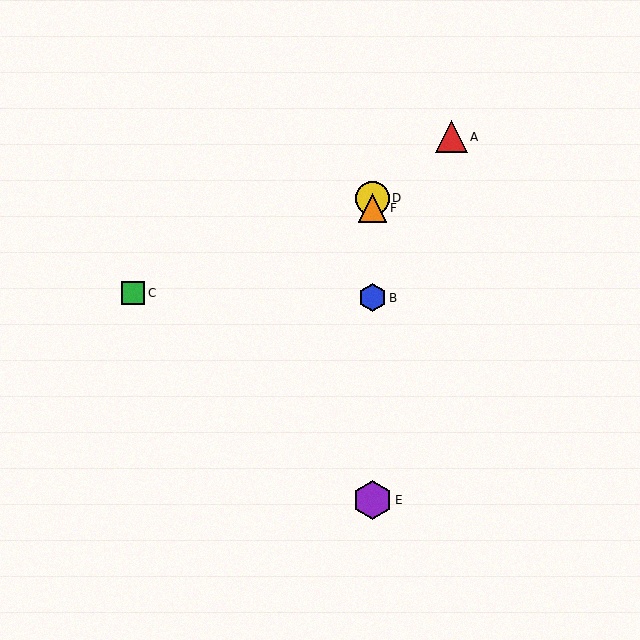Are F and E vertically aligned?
Yes, both are at x≈372.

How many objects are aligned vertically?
4 objects (B, D, E, F) are aligned vertically.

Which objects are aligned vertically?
Objects B, D, E, F are aligned vertically.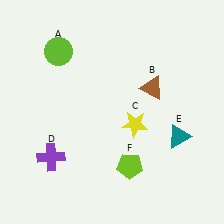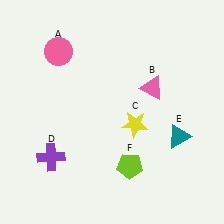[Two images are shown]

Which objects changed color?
A changed from lime to pink. B changed from brown to pink.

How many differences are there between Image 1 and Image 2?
There are 2 differences between the two images.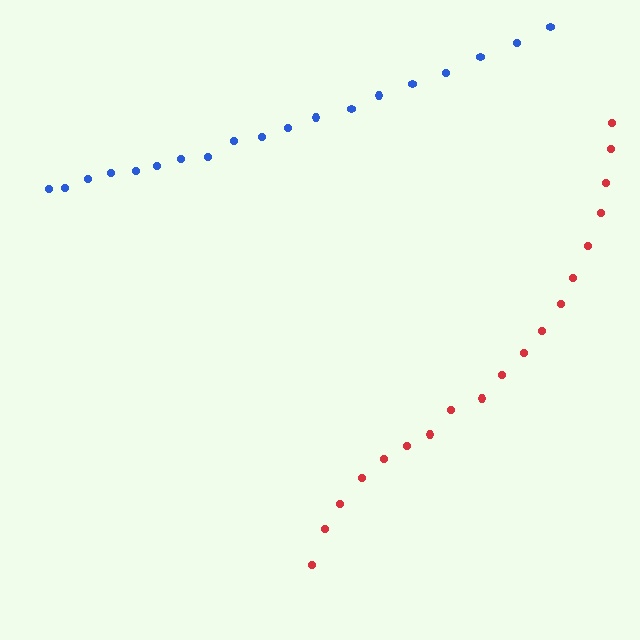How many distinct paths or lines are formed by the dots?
There are 2 distinct paths.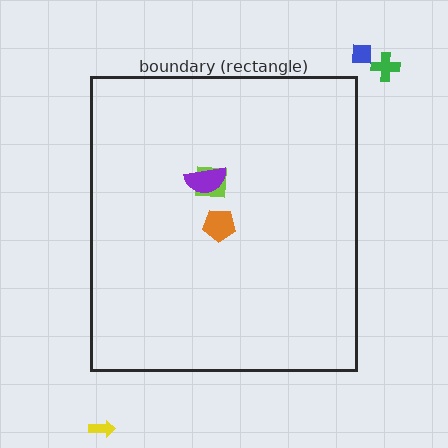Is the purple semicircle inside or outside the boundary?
Inside.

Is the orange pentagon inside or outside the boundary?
Inside.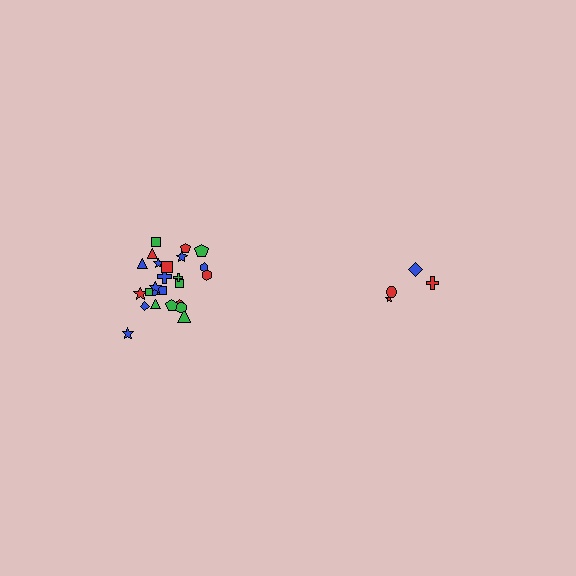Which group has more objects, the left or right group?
The left group.